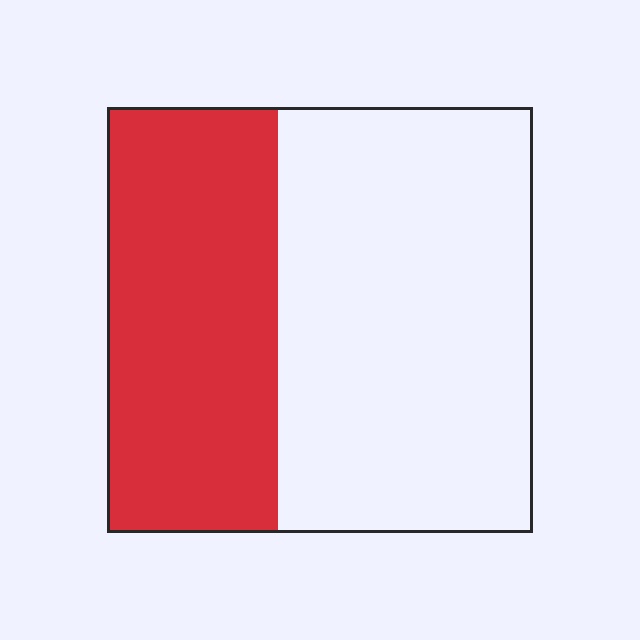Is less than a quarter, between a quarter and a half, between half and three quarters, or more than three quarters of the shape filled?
Between a quarter and a half.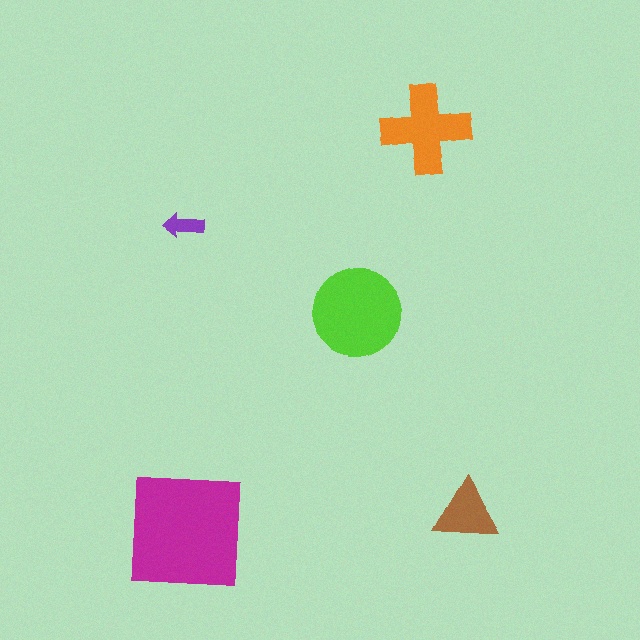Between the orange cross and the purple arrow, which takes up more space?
The orange cross.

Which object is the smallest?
The purple arrow.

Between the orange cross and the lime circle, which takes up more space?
The lime circle.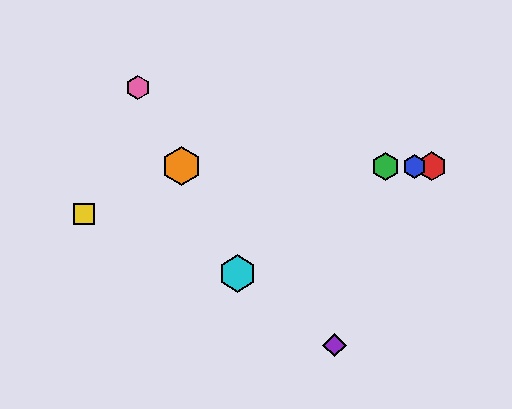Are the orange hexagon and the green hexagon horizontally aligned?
Yes, both are at y≈166.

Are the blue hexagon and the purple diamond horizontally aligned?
No, the blue hexagon is at y≈166 and the purple diamond is at y≈345.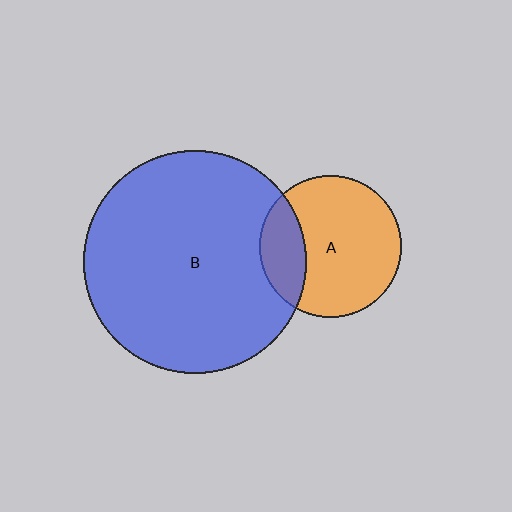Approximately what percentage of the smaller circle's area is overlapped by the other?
Approximately 25%.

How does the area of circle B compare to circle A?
Approximately 2.5 times.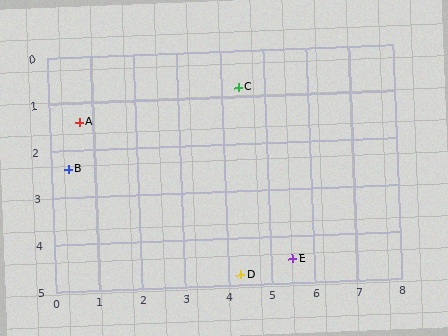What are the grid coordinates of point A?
Point A is at approximately (0.7, 1.4).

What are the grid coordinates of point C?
Point C is at approximately (4.4, 0.8).